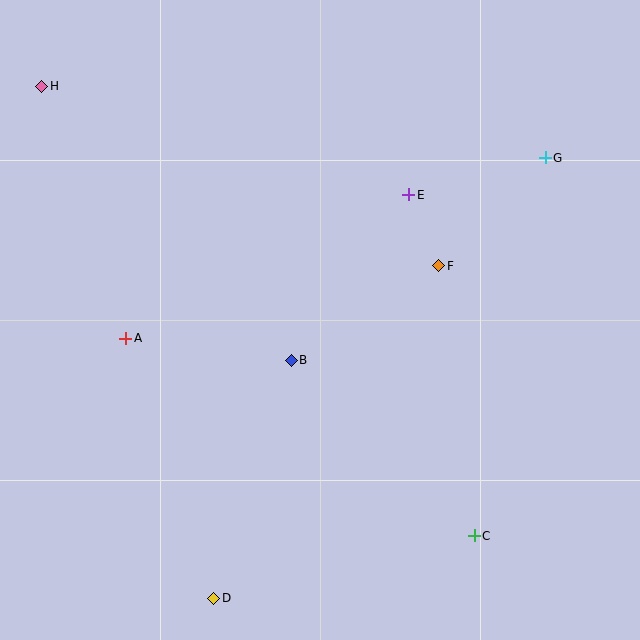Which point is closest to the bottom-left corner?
Point D is closest to the bottom-left corner.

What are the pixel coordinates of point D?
Point D is at (214, 598).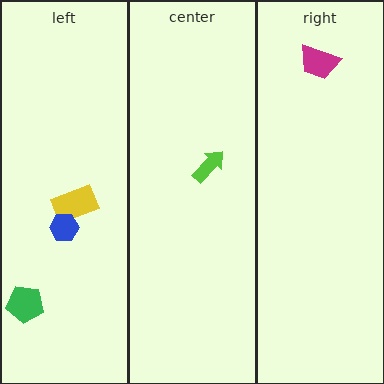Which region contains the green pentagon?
The left region.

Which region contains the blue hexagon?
The left region.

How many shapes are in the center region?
1.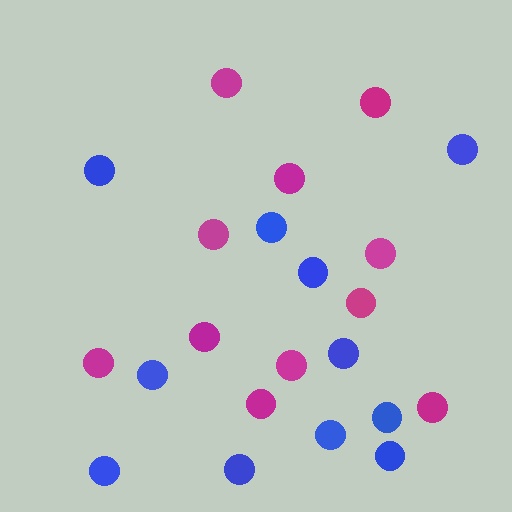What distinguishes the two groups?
There are 2 groups: one group of magenta circles (11) and one group of blue circles (11).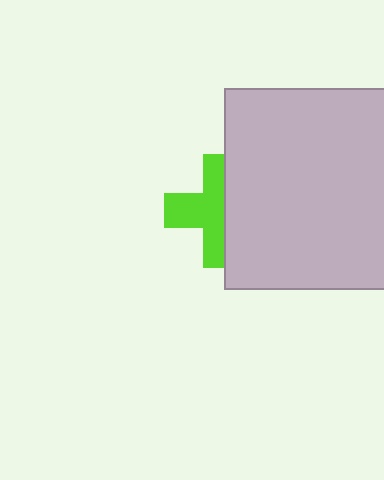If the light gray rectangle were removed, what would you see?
You would see the complete lime cross.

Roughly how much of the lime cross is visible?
About half of it is visible (roughly 55%).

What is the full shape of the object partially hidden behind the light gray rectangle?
The partially hidden object is a lime cross.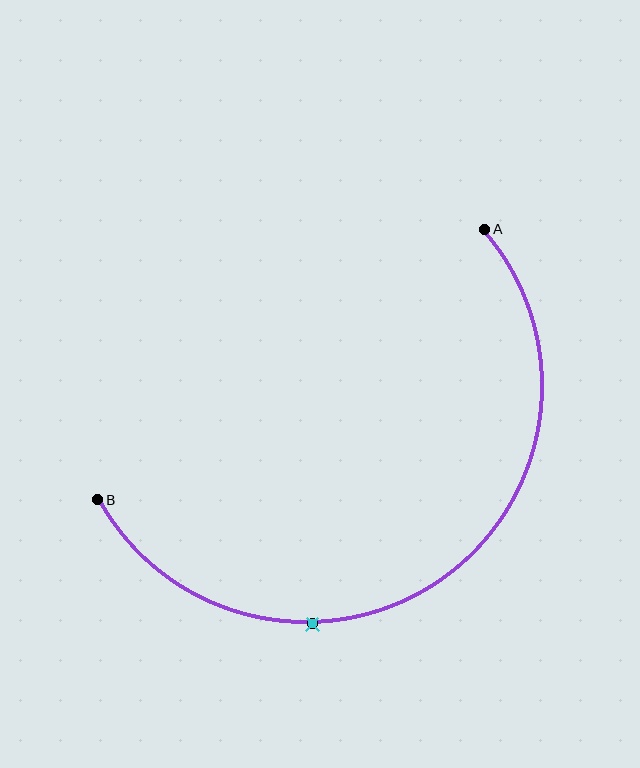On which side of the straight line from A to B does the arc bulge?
The arc bulges below and to the right of the straight line connecting A and B.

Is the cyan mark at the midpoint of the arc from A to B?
No. The cyan mark lies on the arc but is closer to endpoint B. The arc midpoint would be at the point on the curve equidistant along the arc from both A and B.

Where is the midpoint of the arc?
The arc midpoint is the point on the curve farthest from the straight line joining A and B. It sits below and to the right of that line.